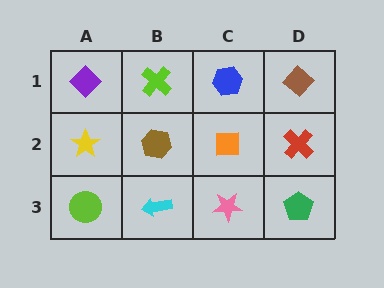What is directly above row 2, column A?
A purple diamond.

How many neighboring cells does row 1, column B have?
3.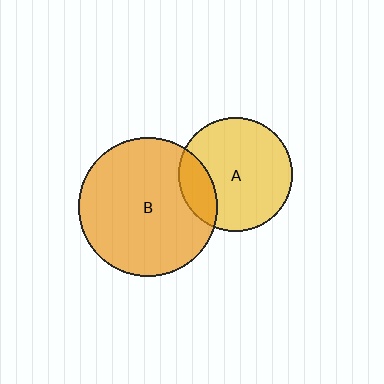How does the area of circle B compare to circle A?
Approximately 1.5 times.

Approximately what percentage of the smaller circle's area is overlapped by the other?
Approximately 20%.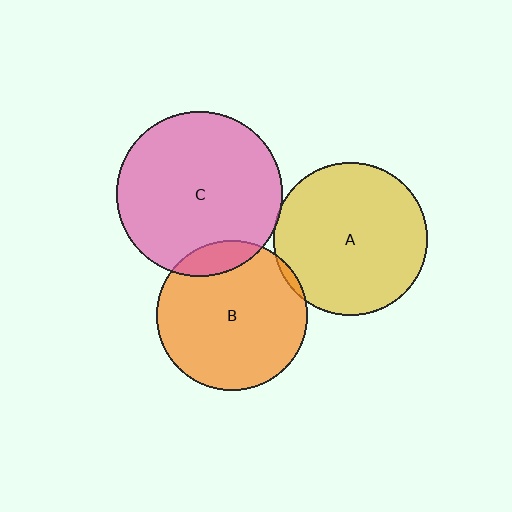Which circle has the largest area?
Circle C (pink).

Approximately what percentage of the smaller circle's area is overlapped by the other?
Approximately 5%.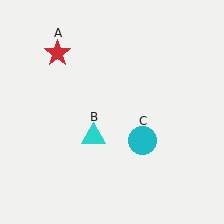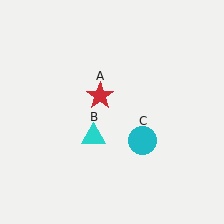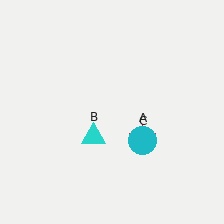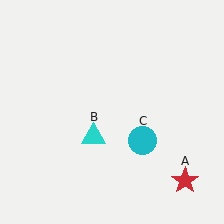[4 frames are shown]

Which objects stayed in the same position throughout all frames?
Cyan triangle (object B) and cyan circle (object C) remained stationary.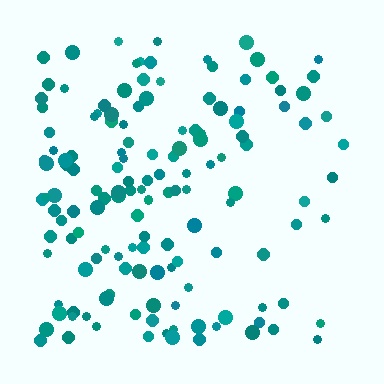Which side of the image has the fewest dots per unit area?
The right.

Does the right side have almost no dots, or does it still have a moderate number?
Still a moderate number, just noticeably fewer than the left.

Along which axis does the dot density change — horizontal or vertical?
Horizontal.